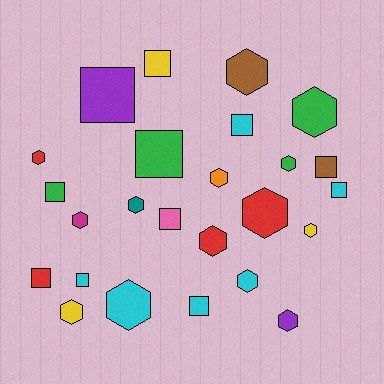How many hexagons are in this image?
There are 14 hexagons.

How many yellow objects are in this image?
There are 3 yellow objects.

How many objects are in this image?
There are 25 objects.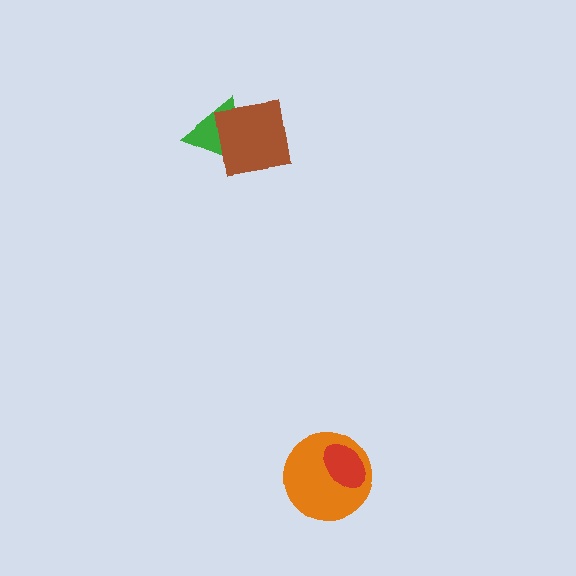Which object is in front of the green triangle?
The brown square is in front of the green triangle.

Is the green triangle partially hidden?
Yes, it is partially covered by another shape.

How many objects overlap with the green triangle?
1 object overlaps with the green triangle.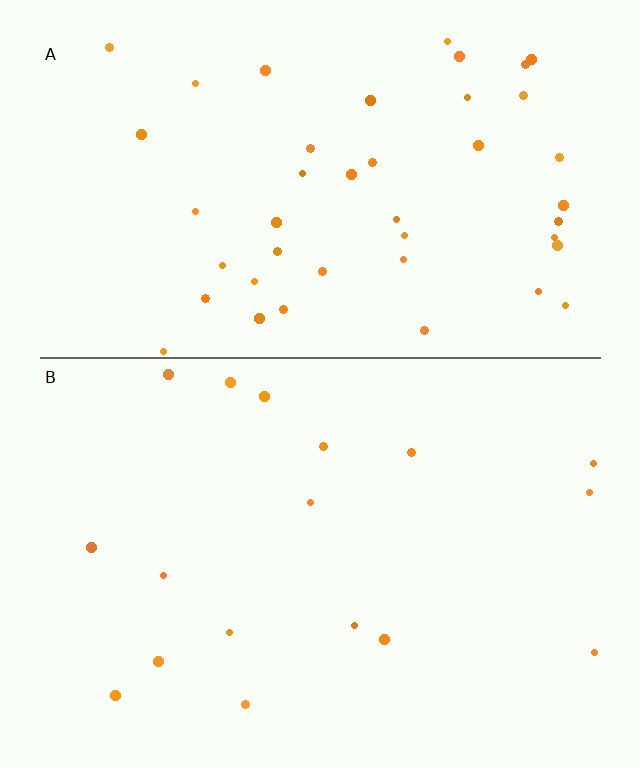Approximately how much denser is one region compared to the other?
Approximately 2.5× — region A over region B.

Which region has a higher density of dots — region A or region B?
A (the top).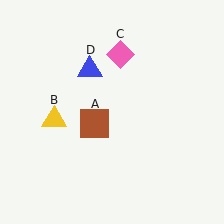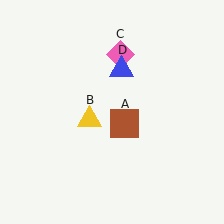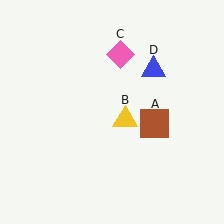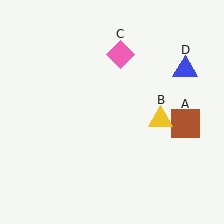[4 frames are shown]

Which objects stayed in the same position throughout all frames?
Pink diamond (object C) remained stationary.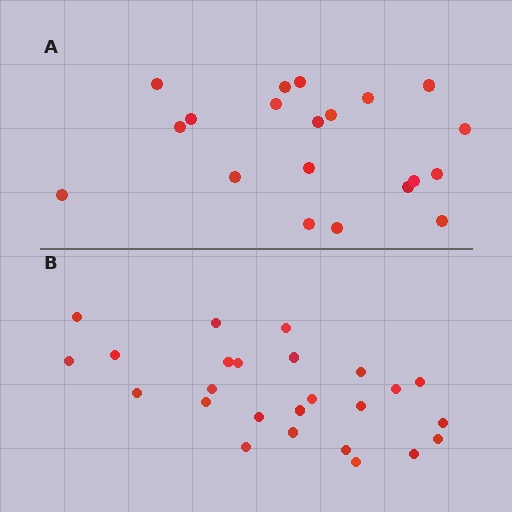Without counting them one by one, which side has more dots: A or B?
Region B (the bottom region) has more dots.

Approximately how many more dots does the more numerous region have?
Region B has about 5 more dots than region A.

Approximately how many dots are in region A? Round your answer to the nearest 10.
About 20 dots.